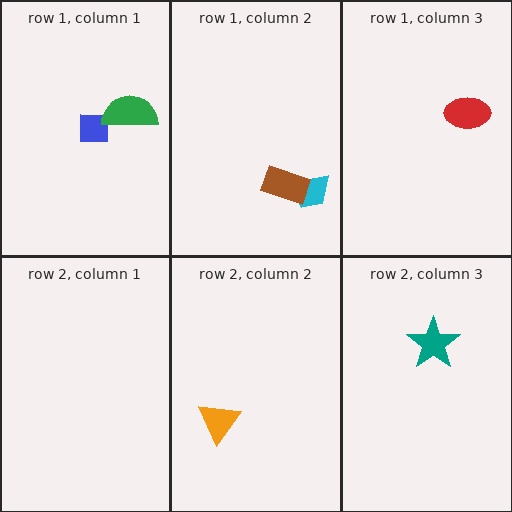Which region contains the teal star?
The row 2, column 3 region.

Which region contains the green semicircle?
The row 1, column 1 region.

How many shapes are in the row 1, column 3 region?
1.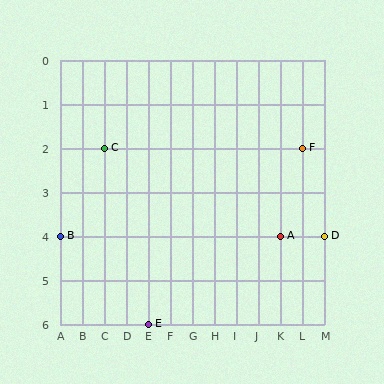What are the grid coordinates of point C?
Point C is at grid coordinates (C, 2).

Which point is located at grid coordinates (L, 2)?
Point F is at (L, 2).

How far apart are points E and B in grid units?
Points E and B are 4 columns and 2 rows apart (about 4.5 grid units diagonally).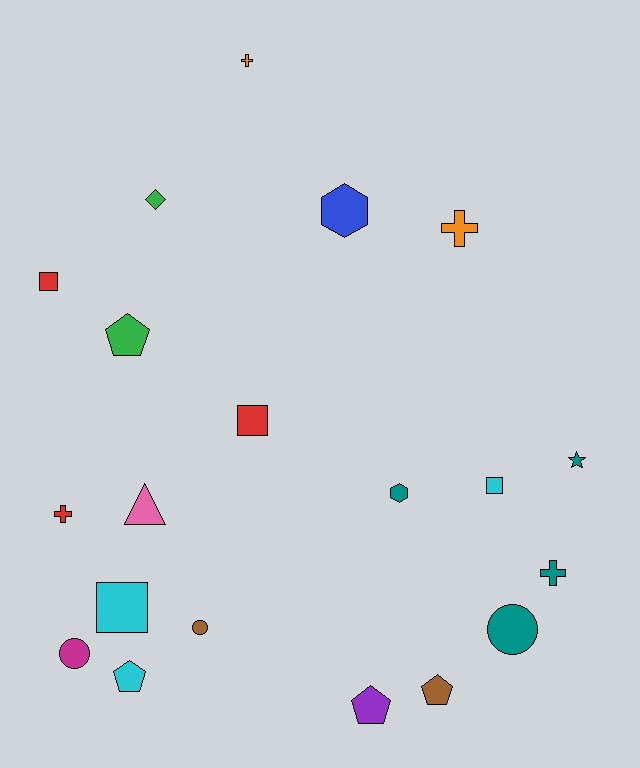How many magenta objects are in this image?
There is 1 magenta object.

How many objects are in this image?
There are 20 objects.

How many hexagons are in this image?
There are 2 hexagons.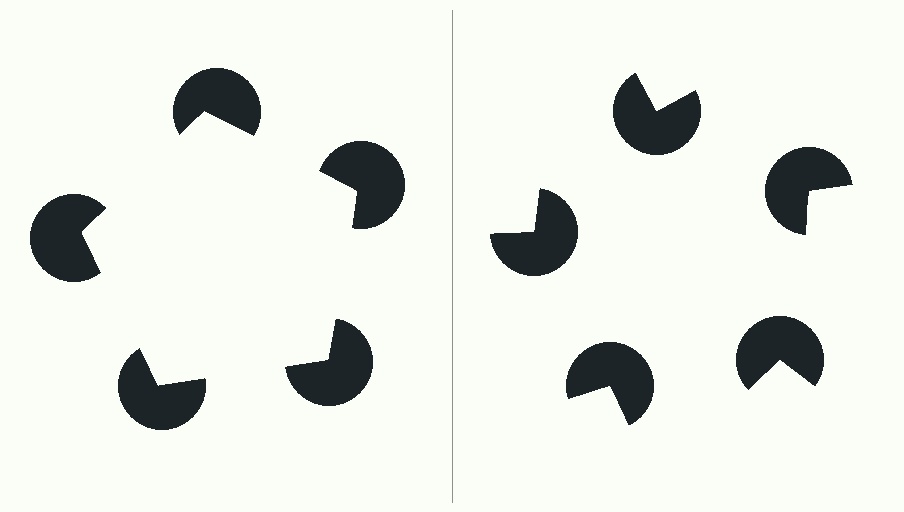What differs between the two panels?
The pac-man discs are positioned identically on both sides; only the wedge orientations differ. On the left they align to a pentagon; on the right they are misaligned.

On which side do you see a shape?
An illusory pentagon appears on the left side. On the right side the wedge cuts are rotated, so no coherent shape forms.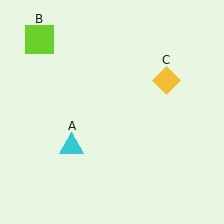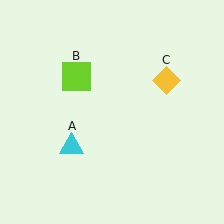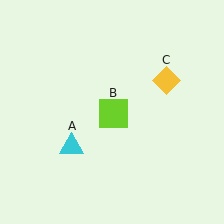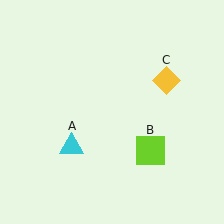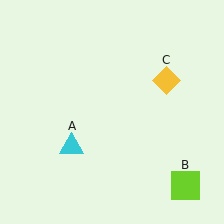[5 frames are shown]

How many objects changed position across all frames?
1 object changed position: lime square (object B).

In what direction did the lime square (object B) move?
The lime square (object B) moved down and to the right.